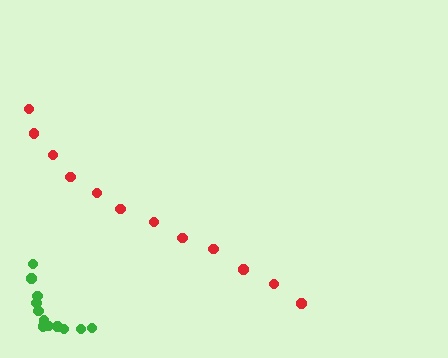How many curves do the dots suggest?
There are 2 distinct paths.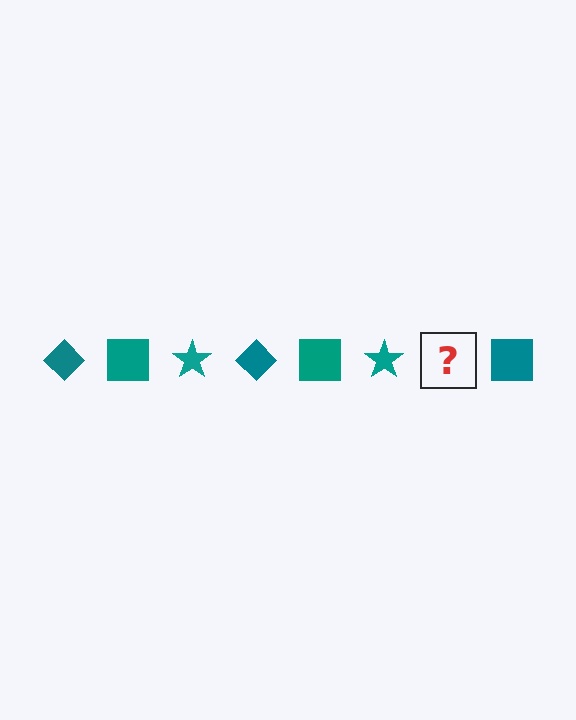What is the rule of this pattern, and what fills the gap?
The rule is that the pattern cycles through diamond, square, star shapes in teal. The gap should be filled with a teal diamond.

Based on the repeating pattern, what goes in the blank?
The blank should be a teal diamond.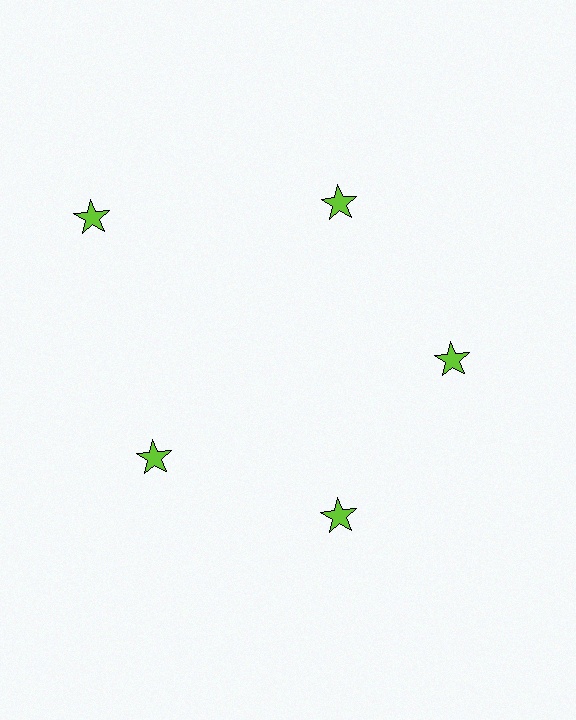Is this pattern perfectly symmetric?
No. The 5 lime stars are arranged in a ring, but one element near the 10 o'clock position is pushed outward from the center, breaking the 5-fold rotational symmetry.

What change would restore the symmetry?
The symmetry would be restored by moving it inward, back onto the ring so that all 5 stars sit at equal angles and equal distance from the center.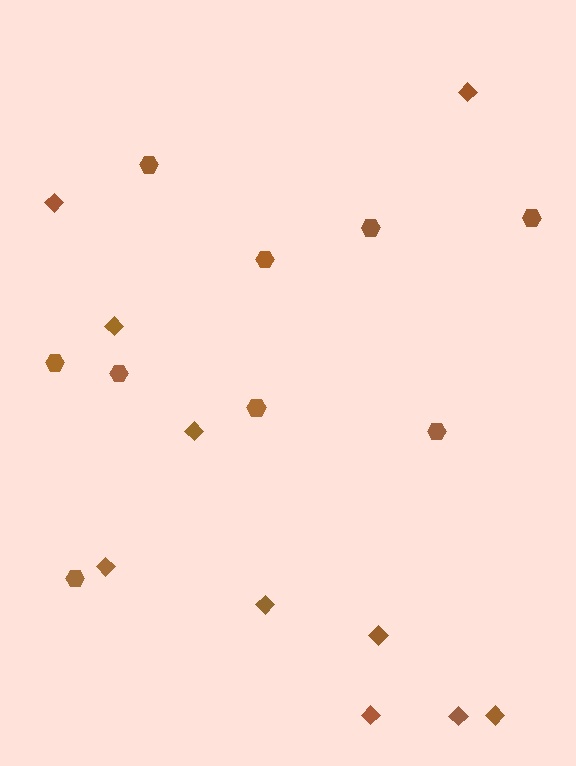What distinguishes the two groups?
There are 2 groups: one group of hexagons (9) and one group of diamonds (10).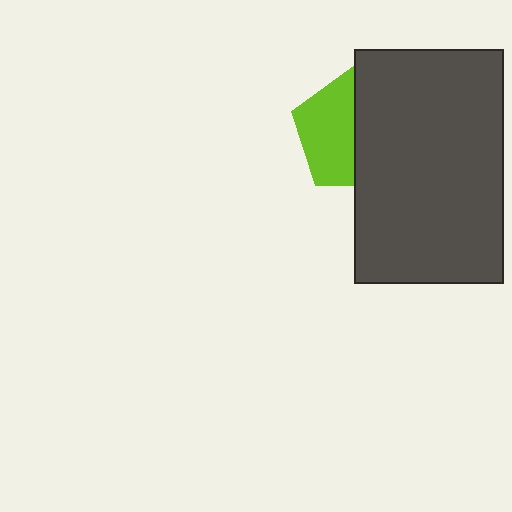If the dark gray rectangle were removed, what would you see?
You would see the complete lime pentagon.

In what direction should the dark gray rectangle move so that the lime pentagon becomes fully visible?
The dark gray rectangle should move right. That is the shortest direction to clear the overlap and leave the lime pentagon fully visible.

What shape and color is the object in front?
The object in front is a dark gray rectangle.